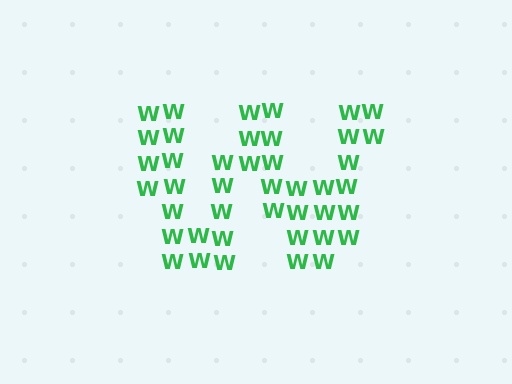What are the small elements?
The small elements are letter W's.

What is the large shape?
The large shape is the letter W.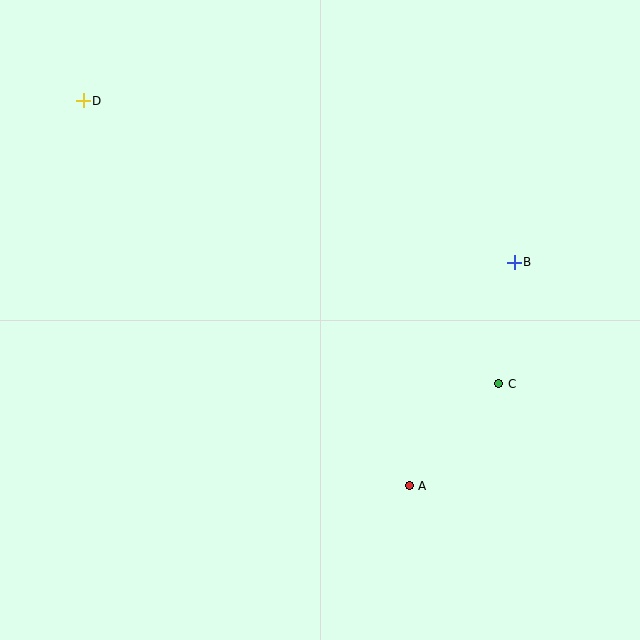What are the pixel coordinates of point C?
Point C is at (499, 384).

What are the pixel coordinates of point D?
Point D is at (83, 101).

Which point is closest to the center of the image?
Point A at (409, 486) is closest to the center.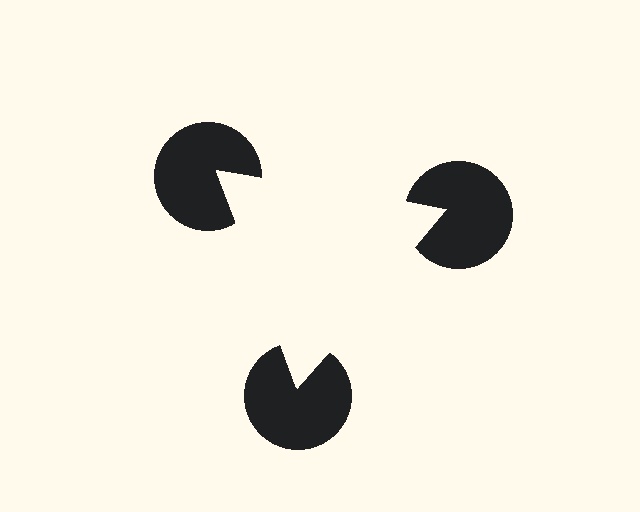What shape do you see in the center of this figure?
An illusory triangle — its edges are inferred from the aligned wedge cuts in the pac-man discs, not physically drawn.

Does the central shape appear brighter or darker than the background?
It typically appears slightly brighter than the background, even though no actual brightness change is drawn.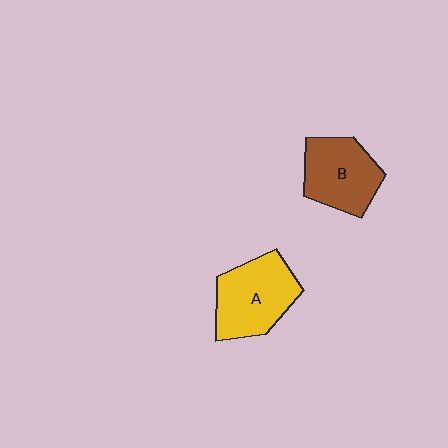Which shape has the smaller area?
Shape B (brown).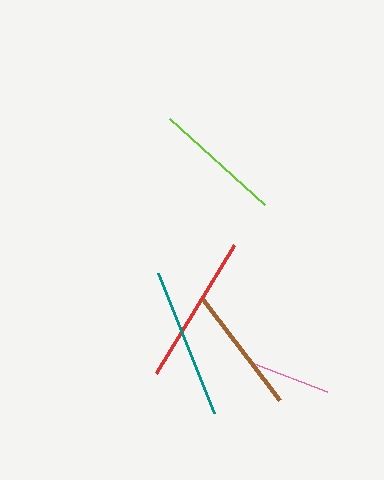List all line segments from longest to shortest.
From longest to shortest: teal, red, lime, brown, pink.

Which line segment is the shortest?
The pink line is the shortest at approximately 78 pixels.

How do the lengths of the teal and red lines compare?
The teal and red lines are approximately the same length.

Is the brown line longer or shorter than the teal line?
The teal line is longer than the brown line.